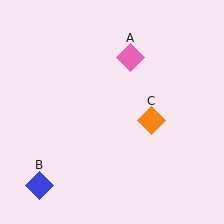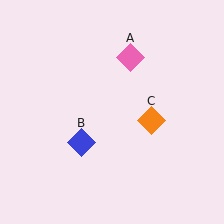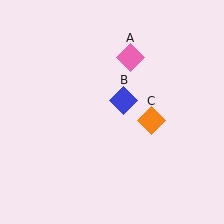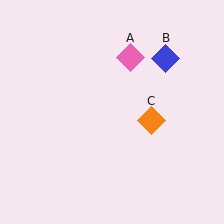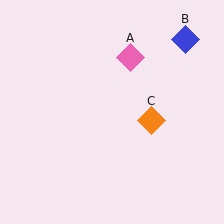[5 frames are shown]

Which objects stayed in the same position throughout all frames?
Pink diamond (object A) and orange diamond (object C) remained stationary.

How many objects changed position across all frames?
1 object changed position: blue diamond (object B).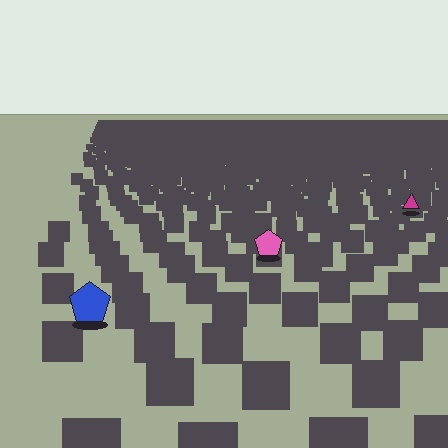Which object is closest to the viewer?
The blue pentagon is closest. The texture marks near it are larger and more spread out.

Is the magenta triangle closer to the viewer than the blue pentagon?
No. The blue pentagon is closer — you can tell from the texture gradient: the ground texture is coarser near it.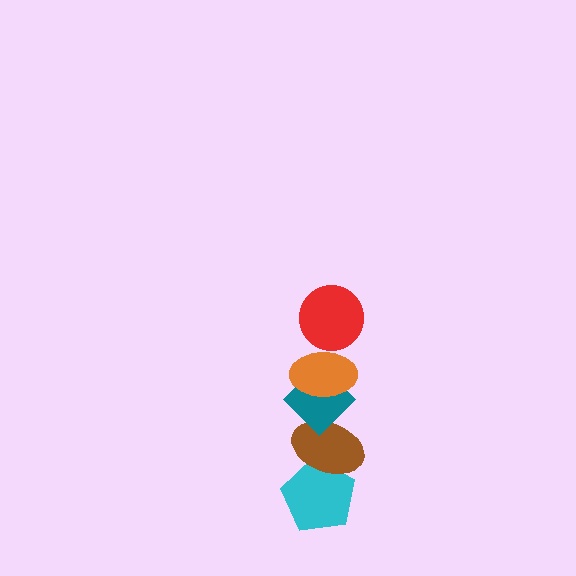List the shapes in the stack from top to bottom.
From top to bottom: the red circle, the orange ellipse, the teal diamond, the brown ellipse, the cyan pentagon.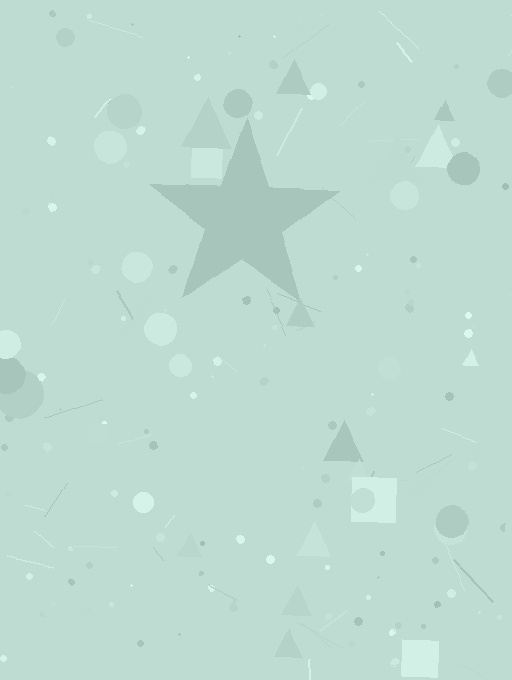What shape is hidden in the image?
A star is hidden in the image.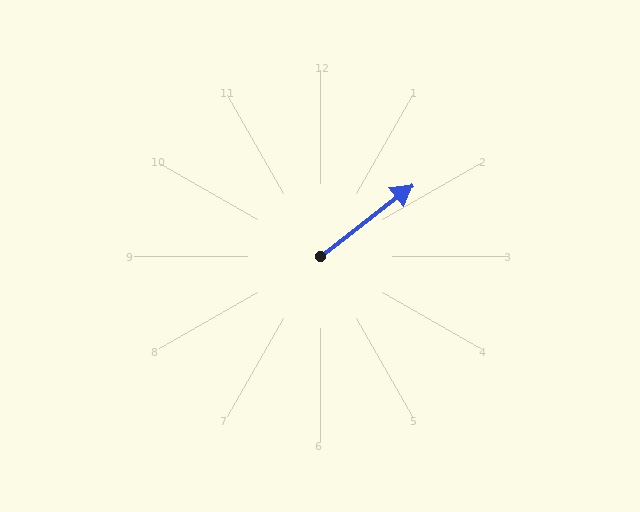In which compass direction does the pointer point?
Northeast.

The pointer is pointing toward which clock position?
Roughly 2 o'clock.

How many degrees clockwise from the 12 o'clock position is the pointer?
Approximately 52 degrees.